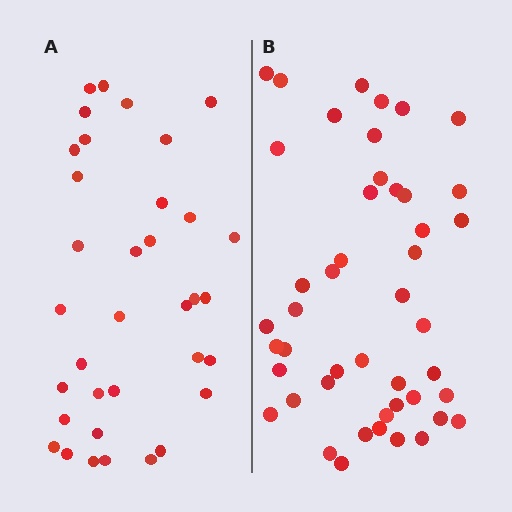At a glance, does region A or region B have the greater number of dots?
Region B (the right region) has more dots.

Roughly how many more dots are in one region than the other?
Region B has roughly 12 or so more dots than region A.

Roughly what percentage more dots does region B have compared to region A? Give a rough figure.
About 30% more.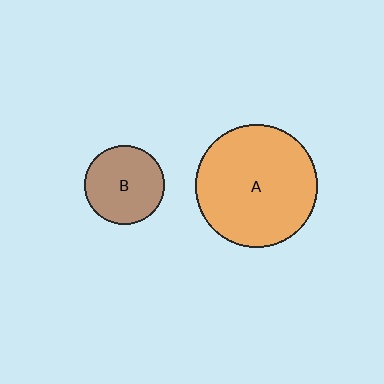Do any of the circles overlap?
No, none of the circles overlap.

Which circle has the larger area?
Circle A (orange).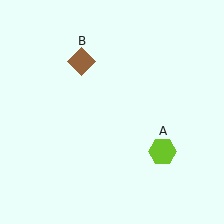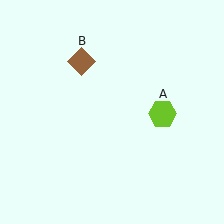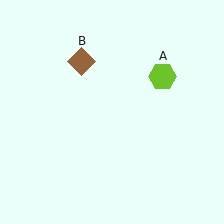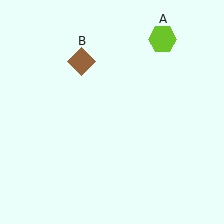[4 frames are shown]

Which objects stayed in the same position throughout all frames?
Brown diamond (object B) remained stationary.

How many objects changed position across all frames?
1 object changed position: lime hexagon (object A).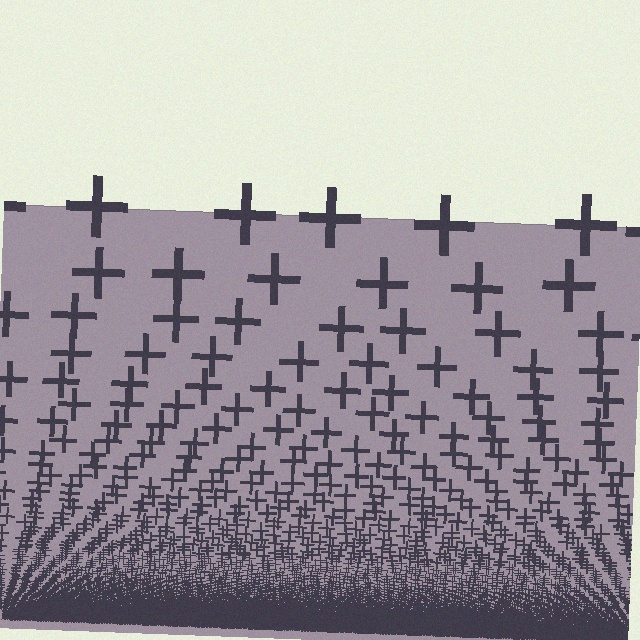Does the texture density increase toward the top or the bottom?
Density increases toward the bottom.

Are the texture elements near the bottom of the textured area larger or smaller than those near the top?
Smaller. The gradient is inverted — elements near the bottom are smaller and denser.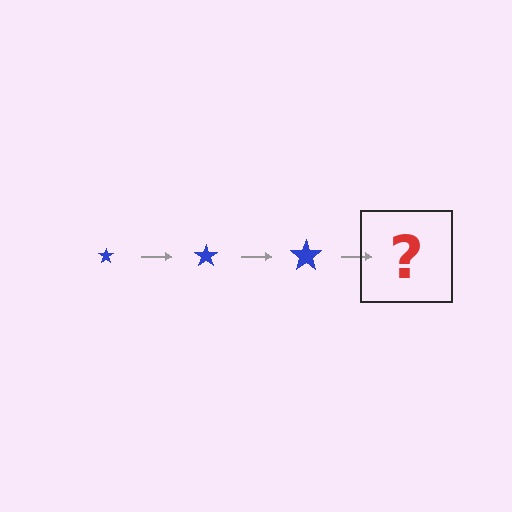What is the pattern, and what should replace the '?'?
The pattern is that the star gets progressively larger each step. The '?' should be a blue star, larger than the previous one.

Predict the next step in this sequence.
The next step is a blue star, larger than the previous one.